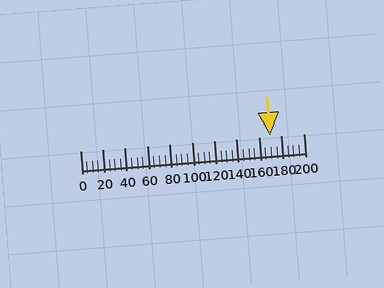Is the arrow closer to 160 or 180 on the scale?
The arrow is closer to 180.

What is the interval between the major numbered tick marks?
The major tick marks are spaced 20 units apart.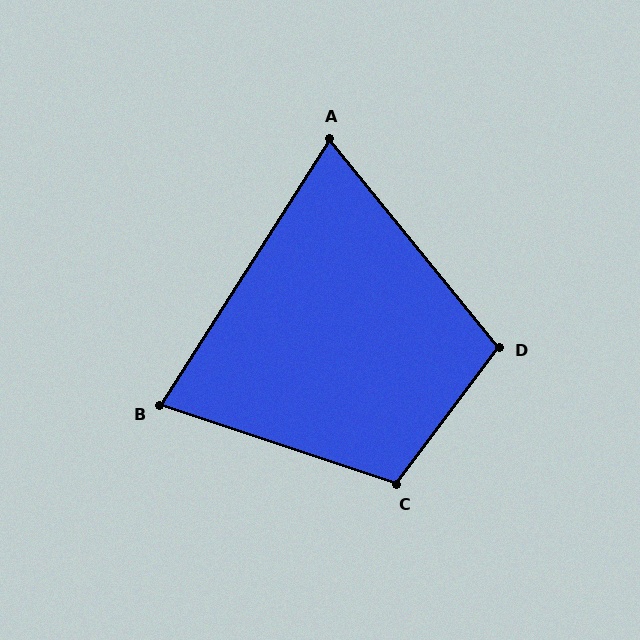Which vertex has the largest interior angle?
C, at approximately 108 degrees.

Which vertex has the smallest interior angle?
A, at approximately 72 degrees.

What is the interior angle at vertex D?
Approximately 104 degrees (obtuse).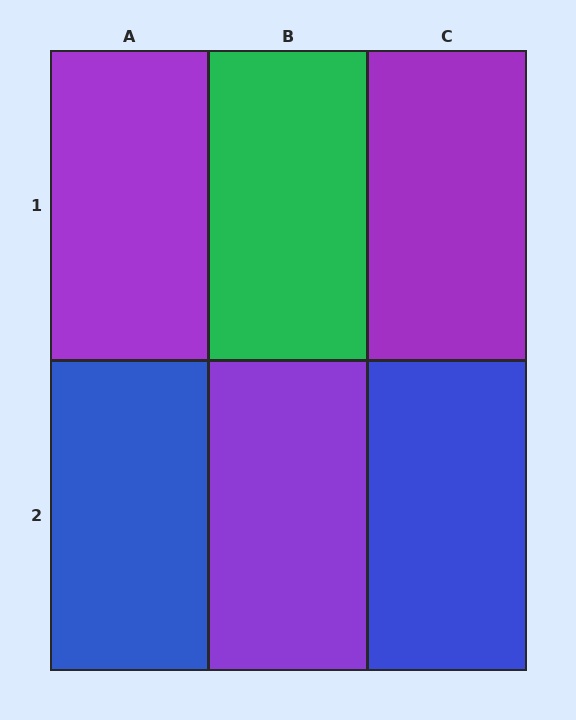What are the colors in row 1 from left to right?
Purple, green, purple.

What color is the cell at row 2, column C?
Blue.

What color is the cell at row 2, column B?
Purple.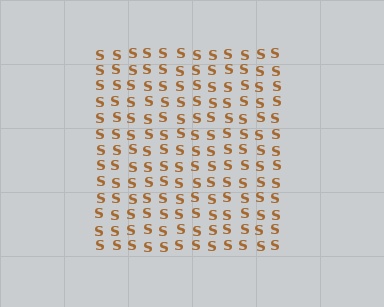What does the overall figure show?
The overall figure shows a square.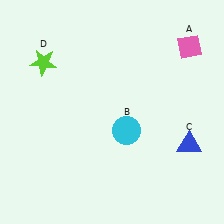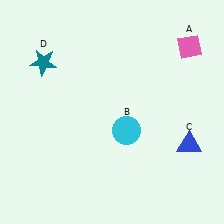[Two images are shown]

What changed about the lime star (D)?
In Image 1, D is lime. In Image 2, it changed to teal.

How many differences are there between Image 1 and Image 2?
There is 1 difference between the two images.